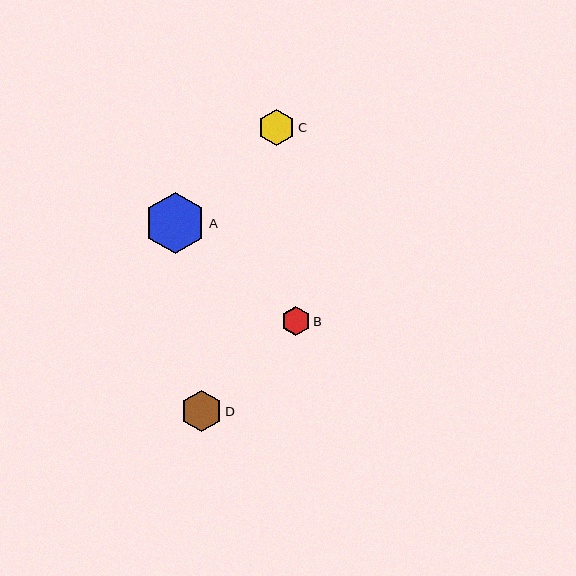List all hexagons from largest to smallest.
From largest to smallest: A, D, C, B.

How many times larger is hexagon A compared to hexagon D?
Hexagon A is approximately 1.5 times the size of hexagon D.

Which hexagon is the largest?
Hexagon A is the largest with a size of approximately 61 pixels.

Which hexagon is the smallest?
Hexagon B is the smallest with a size of approximately 29 pixels.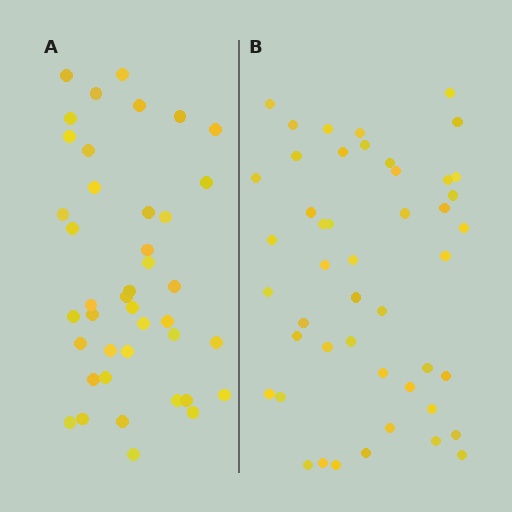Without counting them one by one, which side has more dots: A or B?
Region B (the right region) has more dots.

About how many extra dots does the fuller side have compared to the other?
Region B has about 6 more dots than region A.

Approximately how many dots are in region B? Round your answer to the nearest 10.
About 50 dots. (The exact count is 47, which rounds to 50.)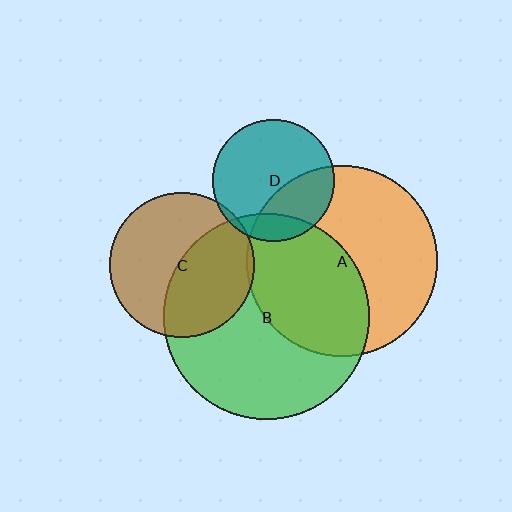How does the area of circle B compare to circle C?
Approximately 2.0 times.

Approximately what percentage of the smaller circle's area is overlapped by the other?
Approximately 15%.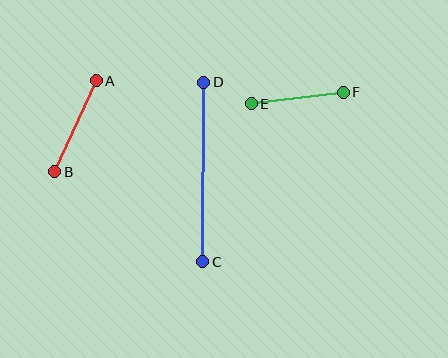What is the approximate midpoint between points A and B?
The midpoint is at approximately (75, 126) pixels.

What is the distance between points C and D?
The distance is approximately 179 pixels.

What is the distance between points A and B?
The distance is approximately 100 pixels.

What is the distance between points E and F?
The distance is approximately 93 pixels.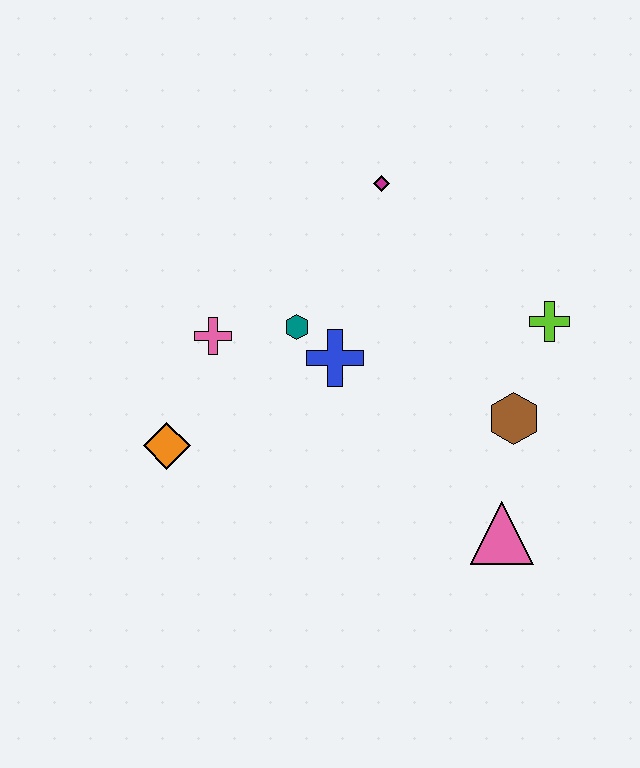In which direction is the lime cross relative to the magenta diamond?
The lime cross is to the right of the magenta diamond.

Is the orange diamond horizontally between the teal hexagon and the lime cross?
No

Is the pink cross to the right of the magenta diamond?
No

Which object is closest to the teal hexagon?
The blue cross is closest to the teal hexagon.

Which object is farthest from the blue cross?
The pink triangle is farthest from the blue cross.